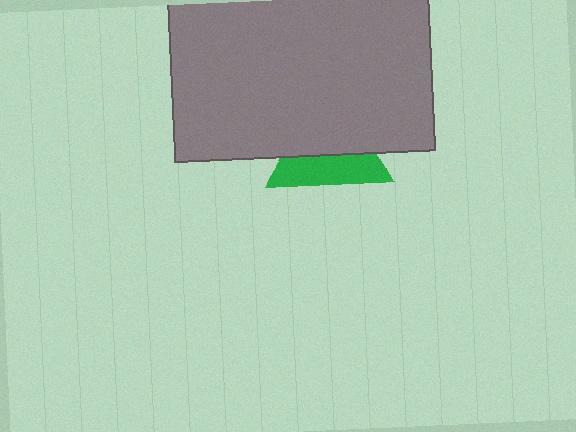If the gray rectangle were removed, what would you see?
You would see the complete green triangle.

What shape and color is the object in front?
The object in front is a gray rectangle.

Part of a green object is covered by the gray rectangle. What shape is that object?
It is a triangle.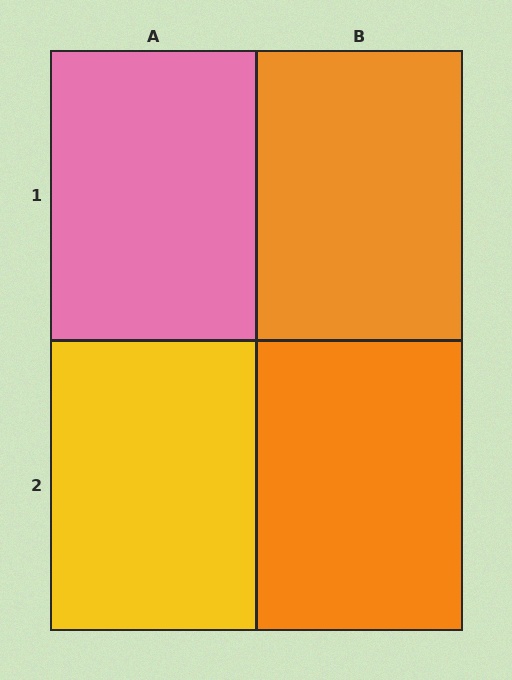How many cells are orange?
2 cells are orange.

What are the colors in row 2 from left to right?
Yellow, orange.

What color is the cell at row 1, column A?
Pink.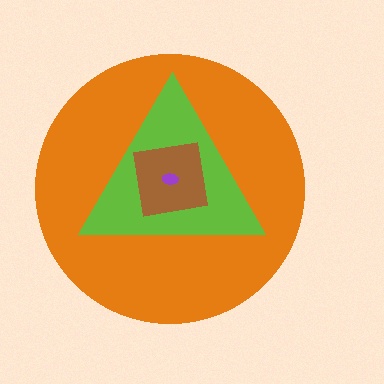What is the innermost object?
The purple ellipse.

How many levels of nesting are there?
4.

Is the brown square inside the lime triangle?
Yes.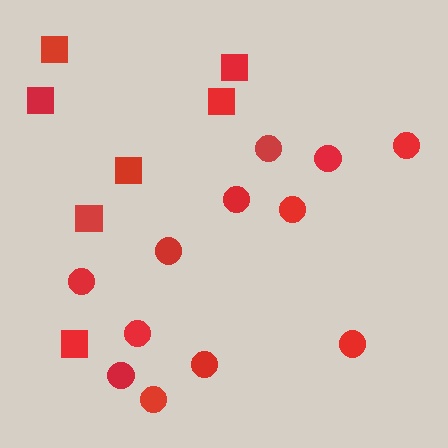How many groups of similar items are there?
There are 2 groups: one group of squares (7) and one group of circles (12).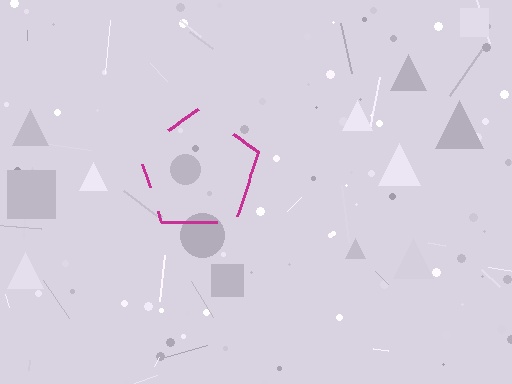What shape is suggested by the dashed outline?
The dashed outline suggests a pentagon.